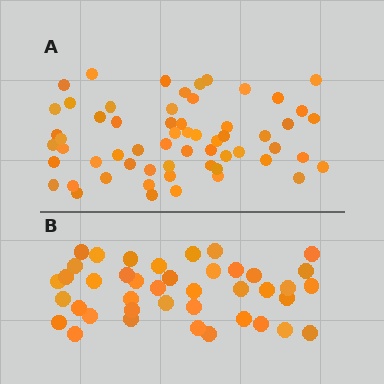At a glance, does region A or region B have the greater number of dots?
Region A (the top region) has more dots.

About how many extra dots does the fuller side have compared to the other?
Region A has approximately 20 more dots than region B.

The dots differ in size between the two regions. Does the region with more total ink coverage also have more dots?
No. Region B has more total ink coverage because its dots are larger, but region A actually contains more individual dots. Total area can be misleading — the number of items is what matters here.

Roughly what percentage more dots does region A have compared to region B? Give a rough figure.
About 45% more.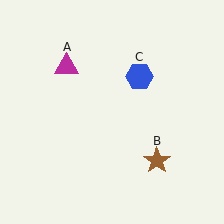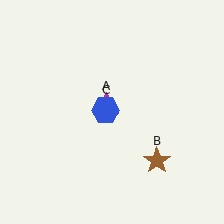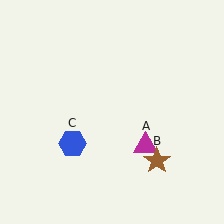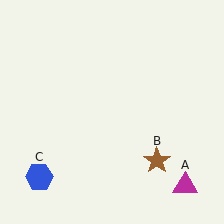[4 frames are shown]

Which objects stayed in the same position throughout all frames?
Brown star (object B) remained stationary.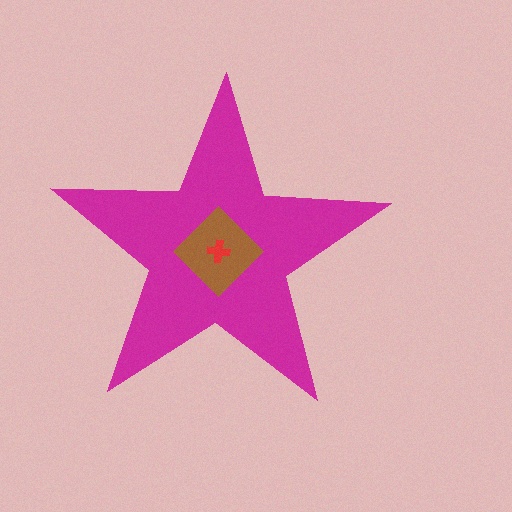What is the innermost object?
The red cross.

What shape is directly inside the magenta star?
The brown diamond.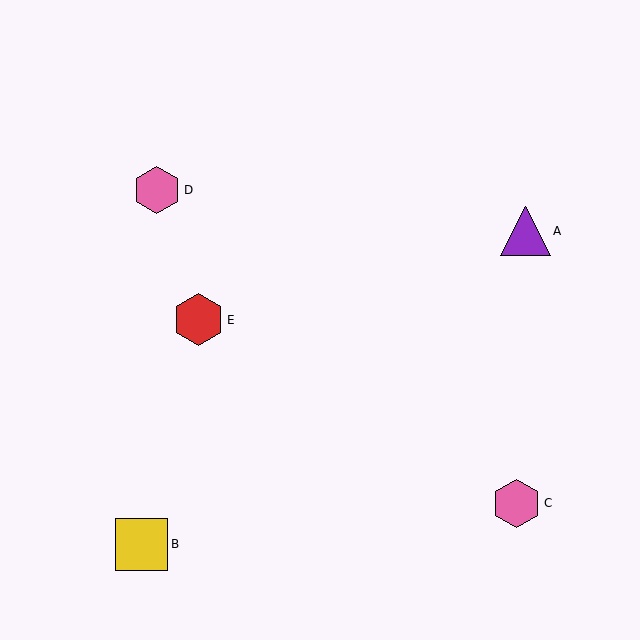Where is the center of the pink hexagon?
The center of the pink hexagon is at (157, 190).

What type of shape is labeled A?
Shape A is a purple triangle.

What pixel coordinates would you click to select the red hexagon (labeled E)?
Click at (198, 320) to select the red hexagon E.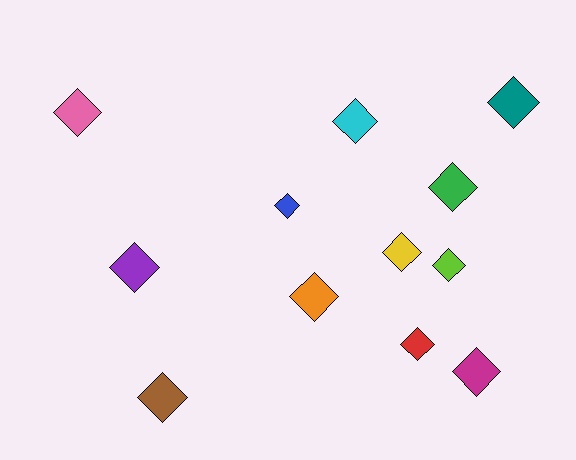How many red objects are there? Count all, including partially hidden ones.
There is 1 red object.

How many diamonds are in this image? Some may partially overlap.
There are 12 diamonds.